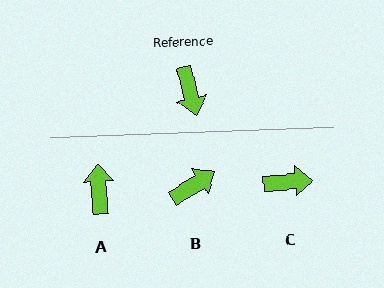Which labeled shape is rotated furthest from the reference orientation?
A, about 169 degrees away.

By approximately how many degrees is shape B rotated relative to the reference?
Approximately 108 degrees counter-clockwise.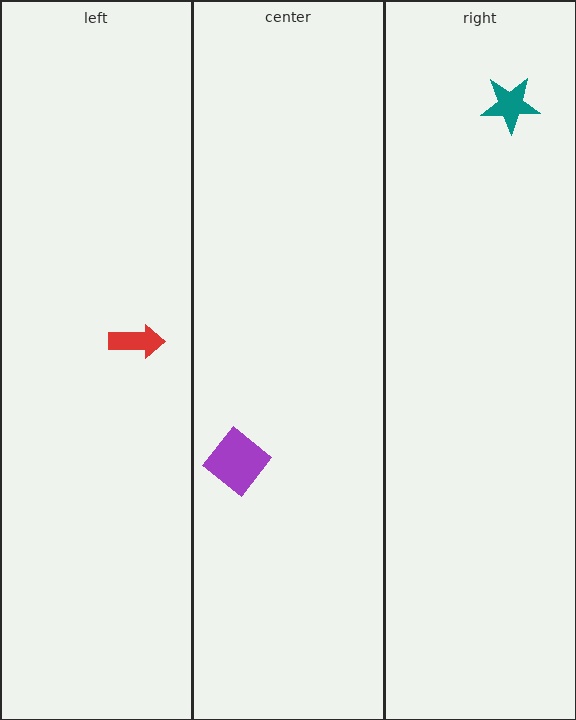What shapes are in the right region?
The teal star.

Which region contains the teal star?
The right region.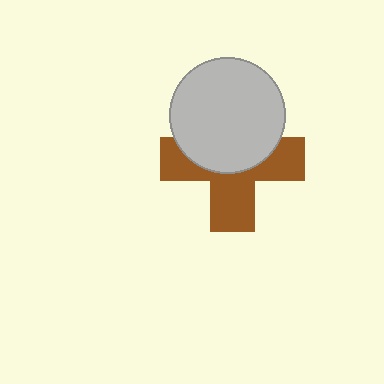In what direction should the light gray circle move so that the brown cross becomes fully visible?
The light gray circle should move up. That is the shortest direction to clear the overlap and leave the brown cross fully visible.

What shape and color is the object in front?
The object in front is a light gray circle.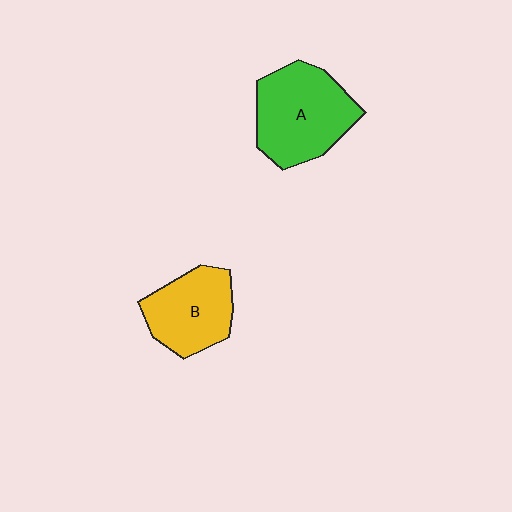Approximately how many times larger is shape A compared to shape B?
Approximately 1.3 times.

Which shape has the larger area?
Shape A (green).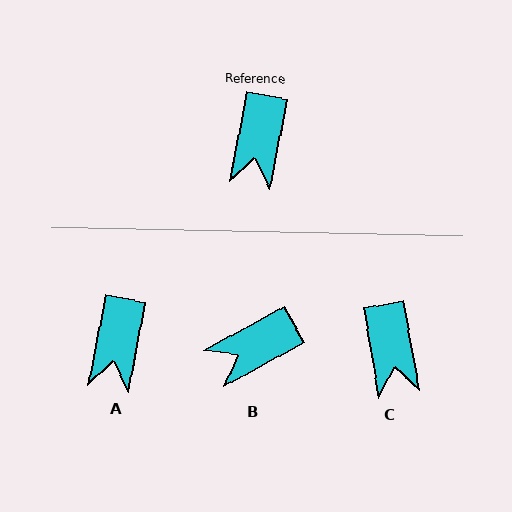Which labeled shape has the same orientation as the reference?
A.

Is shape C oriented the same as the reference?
No, it is off by about 21 degrees.